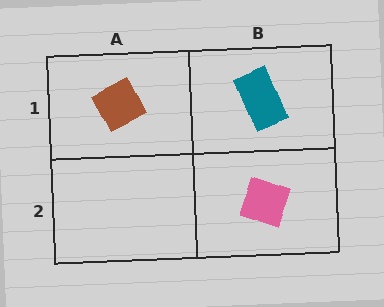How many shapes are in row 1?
2 shapes.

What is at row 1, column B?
A teal rectangle.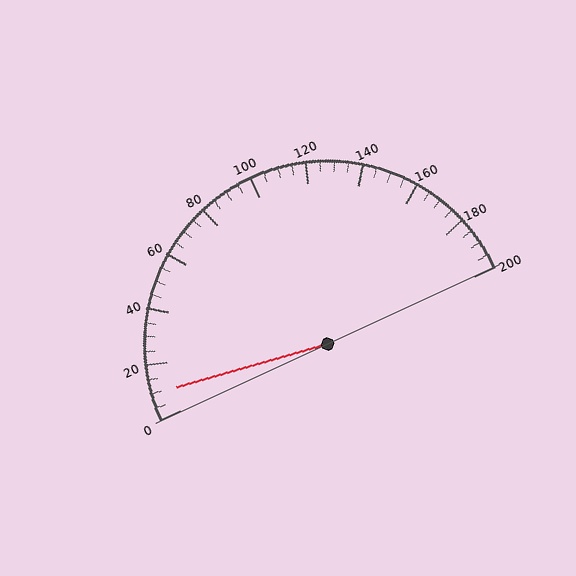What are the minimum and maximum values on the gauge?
The gauge ranges from 0 to 200.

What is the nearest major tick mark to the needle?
The nearest major tick mark is 0.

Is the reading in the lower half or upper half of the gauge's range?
The reading is in the lower half of the range (0 to 200).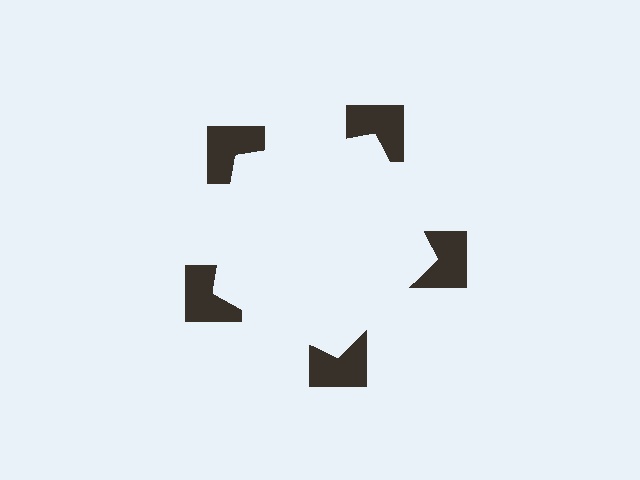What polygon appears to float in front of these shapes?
An illusory pentagon — its edges are inferred from the aligned wedge cuts in the notched squares, not physically drawn.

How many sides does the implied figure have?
5 sides.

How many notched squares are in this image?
There are 5 — one at each vertex of the illusory pentagon.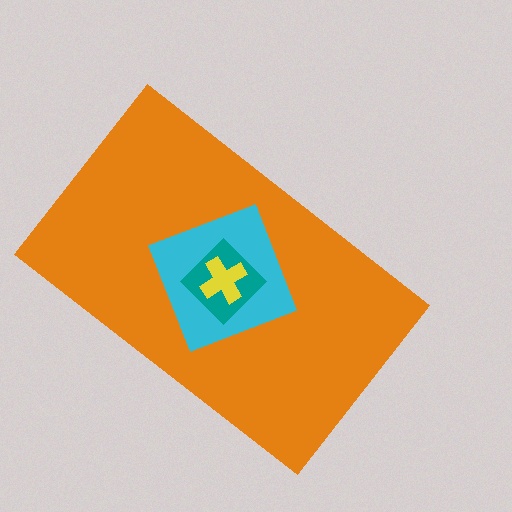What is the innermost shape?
The yellow cross.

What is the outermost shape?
The orange rectangle.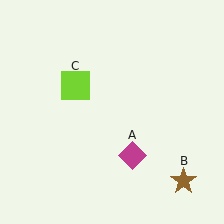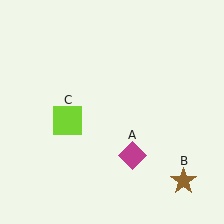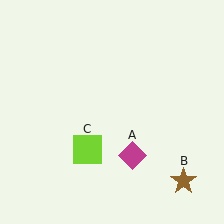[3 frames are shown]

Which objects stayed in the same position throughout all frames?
Magenta diamond (object A) and brown star (object B) remained stationary.